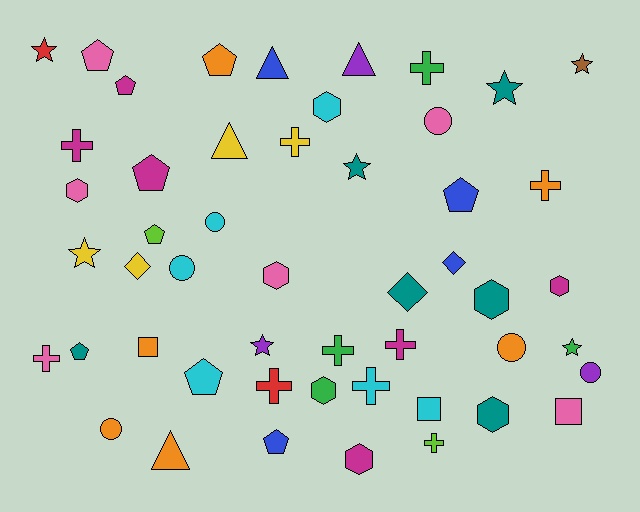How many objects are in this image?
There are 50 objects.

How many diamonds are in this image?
There are 3 diamonds.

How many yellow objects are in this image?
There are 4 yellow objects.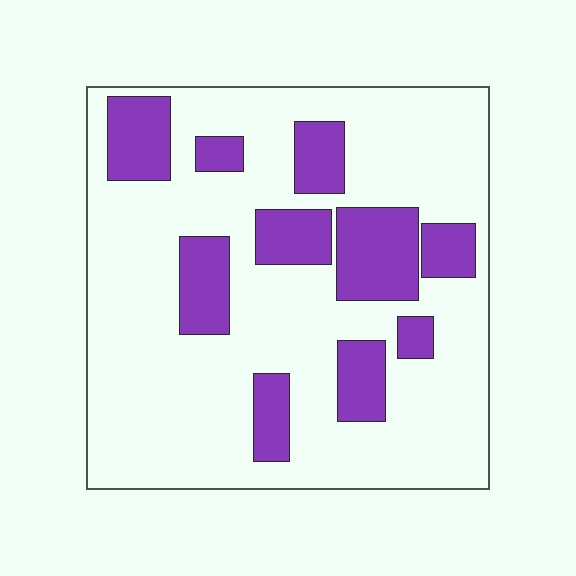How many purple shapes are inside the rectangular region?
10.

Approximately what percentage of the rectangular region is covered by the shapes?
Approximately 25%.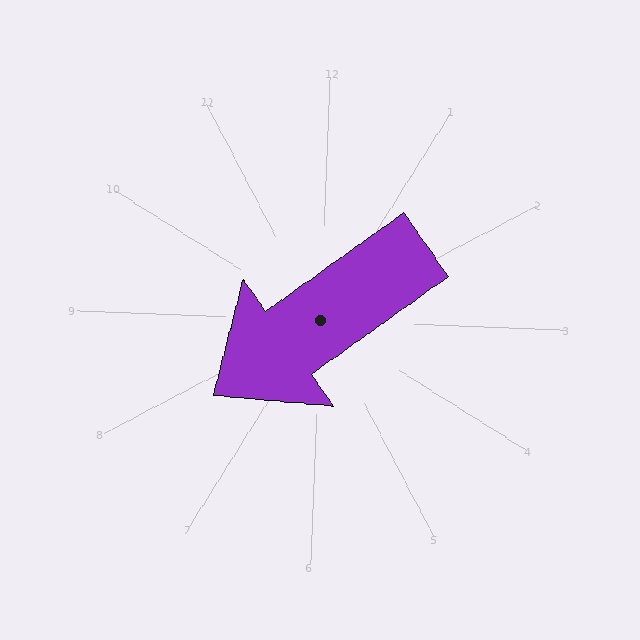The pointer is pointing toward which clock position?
Roughly 8 o'clock.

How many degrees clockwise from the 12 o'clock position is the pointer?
Approximately 232 degrees.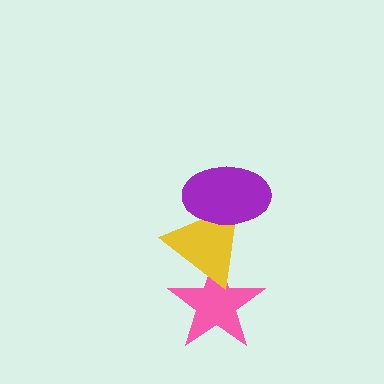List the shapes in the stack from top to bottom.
From top to bottom: the purple ellipse, the yellow triangle, the pink star.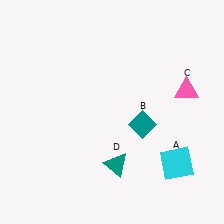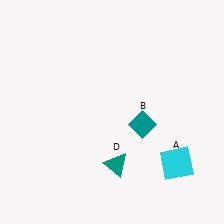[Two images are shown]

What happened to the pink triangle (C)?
The pink triangle (C) was removed in Image 2. It was in the top-right area of Image 1.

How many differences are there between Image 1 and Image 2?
There is 1 difference between the two images.